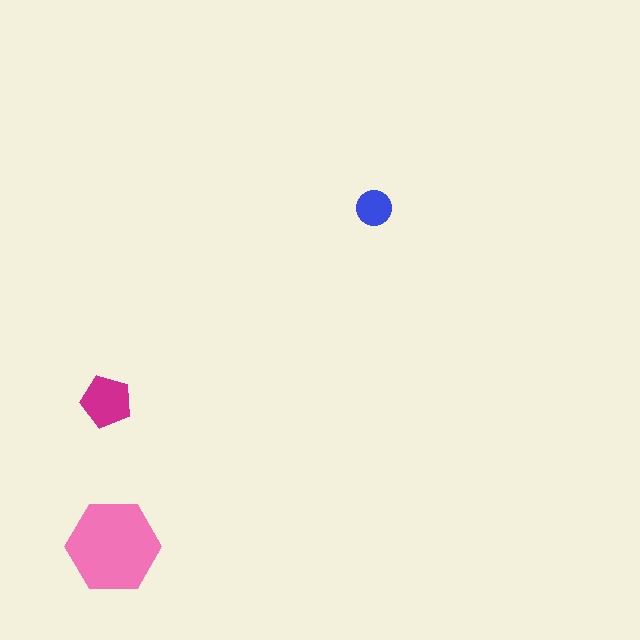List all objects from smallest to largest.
The blue circle, the magenta pentagon, the pink hexagon.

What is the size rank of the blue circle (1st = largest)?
3rd.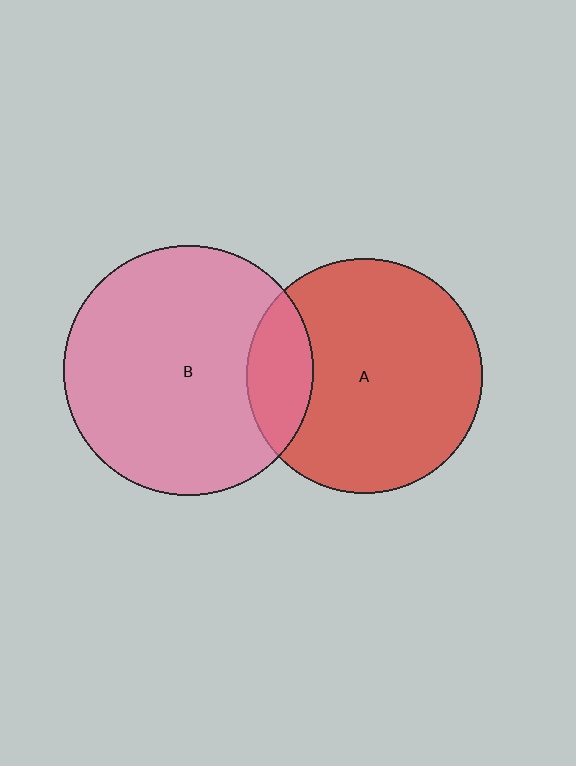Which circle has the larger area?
Circle B (pink).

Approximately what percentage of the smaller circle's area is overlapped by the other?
Approximately 20%.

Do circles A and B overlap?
Yes.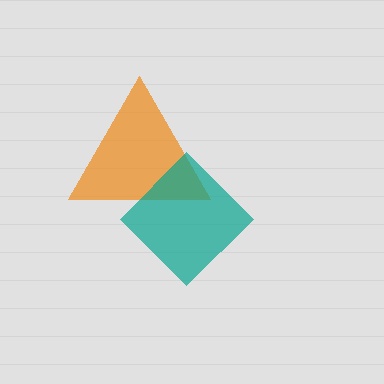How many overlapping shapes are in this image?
There are 2 overlapping shapes in the image.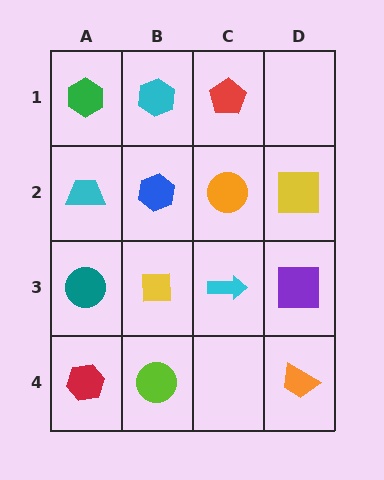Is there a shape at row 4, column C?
No, that cell is empty.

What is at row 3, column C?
A cyan arrow.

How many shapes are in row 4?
3 shapes.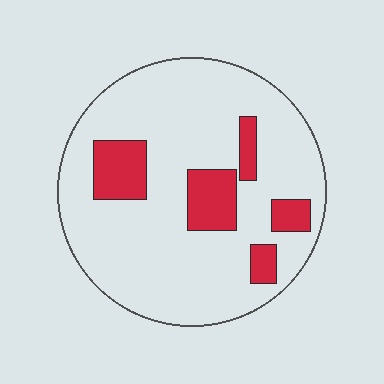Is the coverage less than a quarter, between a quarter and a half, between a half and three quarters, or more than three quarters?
Less than a quarter.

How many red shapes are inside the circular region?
5.